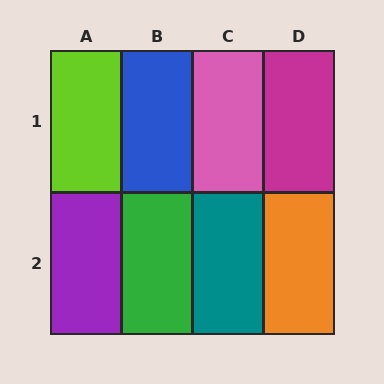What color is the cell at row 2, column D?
Orange.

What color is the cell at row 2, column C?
Teal.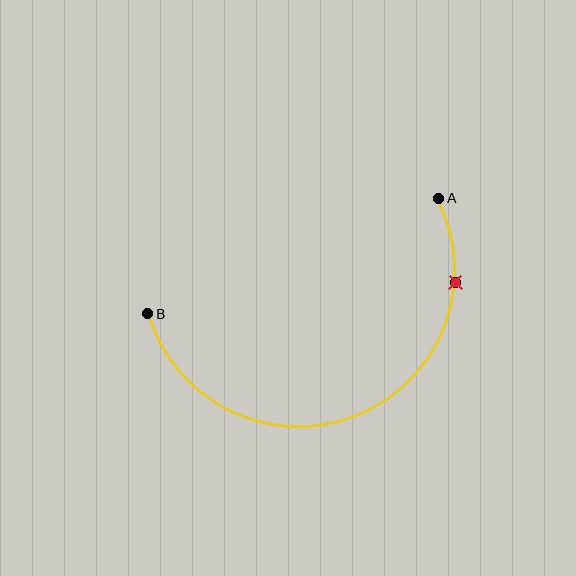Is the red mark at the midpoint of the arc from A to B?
No. The red mark lies on the arc but is closer to endpoint A. The arc midpoint would be at the point on the curve equidistant along the arc from both A and B.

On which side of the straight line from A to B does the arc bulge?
The arc bulges below the straight line connecting A and B.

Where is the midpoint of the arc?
The arc midpoint is the point on the curve farthest from the straight line joining A and B. It sits below that line.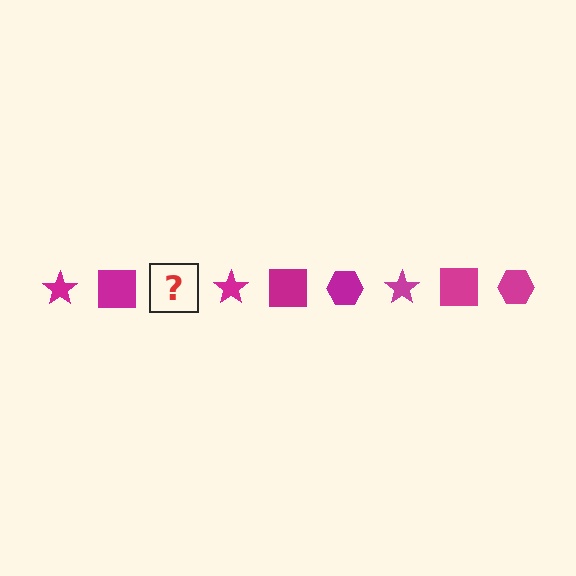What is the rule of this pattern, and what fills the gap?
The rule is that the pattern cycles through star, square, hexagon shapes in magenta. The gap should be filled with a magenta hexagon.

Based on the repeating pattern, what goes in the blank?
The blank should be a magenta hexagon.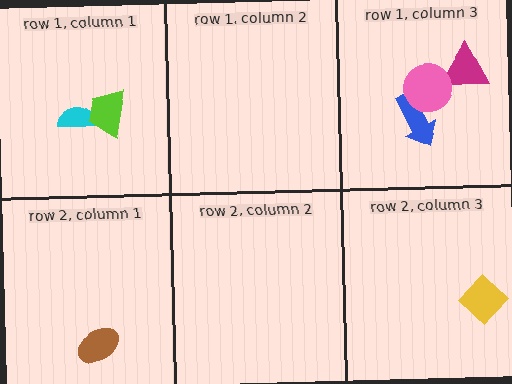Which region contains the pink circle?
The row 1, column 3 region.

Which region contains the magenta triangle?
The row 1, column 3 region.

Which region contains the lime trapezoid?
The row 1, column 1 region.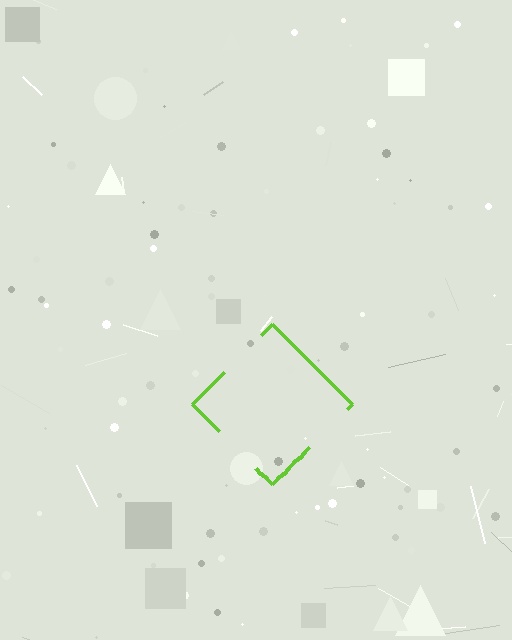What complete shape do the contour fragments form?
The contour fragments form a diamond.